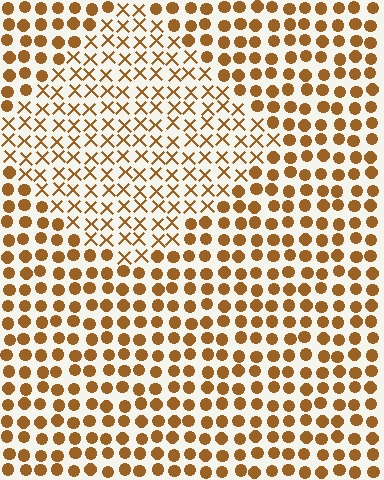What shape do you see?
I see a diamond.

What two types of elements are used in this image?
The image uses X marks inside the diamond region and circles outside it.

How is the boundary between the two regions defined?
The boundary is defined by a change in element shape: X marks inside vs. circles outside. All elements share the same color and spacing.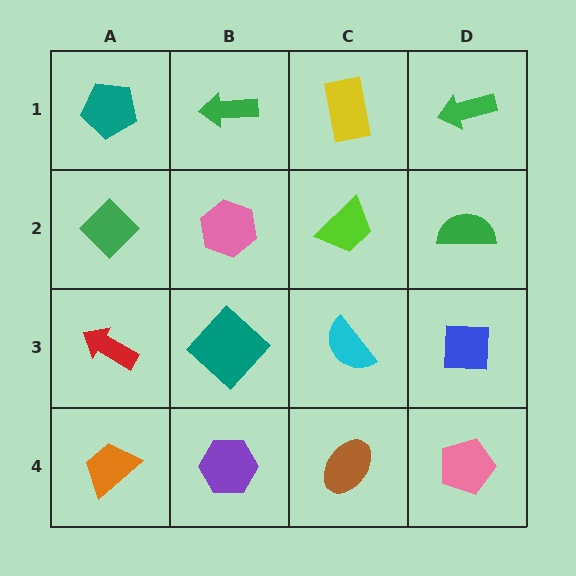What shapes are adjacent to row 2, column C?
A yellow rectangle (row 1, column C), a cyan semicircle (row 3, column C), a pink hexagon (row 2, column B), a green semicircle (row 2, column D).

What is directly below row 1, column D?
A green semicircle.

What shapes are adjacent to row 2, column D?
A green arrow (row 1, column D), a blue square (row 3, column D), a lime trapezoid (row 2, column C).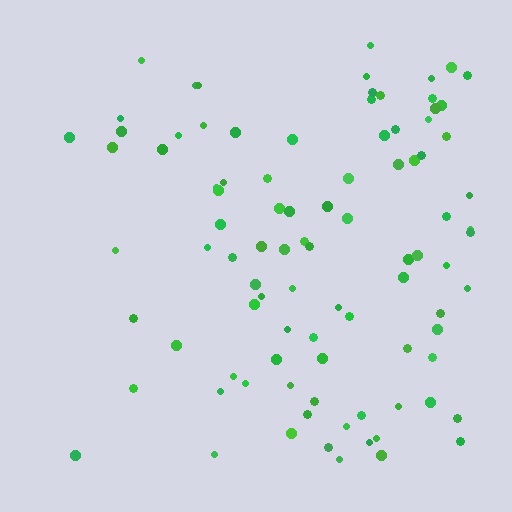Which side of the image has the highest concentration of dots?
The right.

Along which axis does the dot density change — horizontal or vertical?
Horizontal.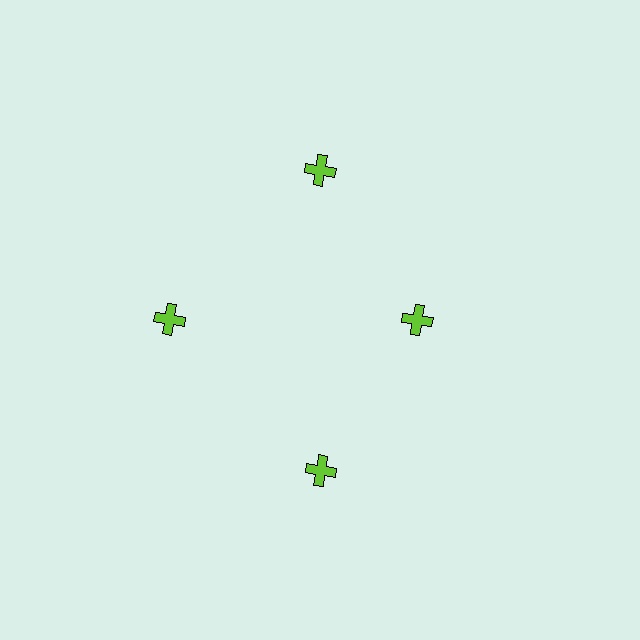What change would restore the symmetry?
The symmetry would be restored by moving it outward, back onto the ring so that all 4 crosses sit at equal angles and equal distance from the center.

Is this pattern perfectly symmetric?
No. The 4 lime crosses are arranged in a ring, but one element near the 3 o'clock position is pulled inward toward the center, breaking the 4-fold rotational symmetry.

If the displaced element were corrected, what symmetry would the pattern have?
It would have 4-fold rotational symmetry — the pattern would map onto itself every 90 degrees.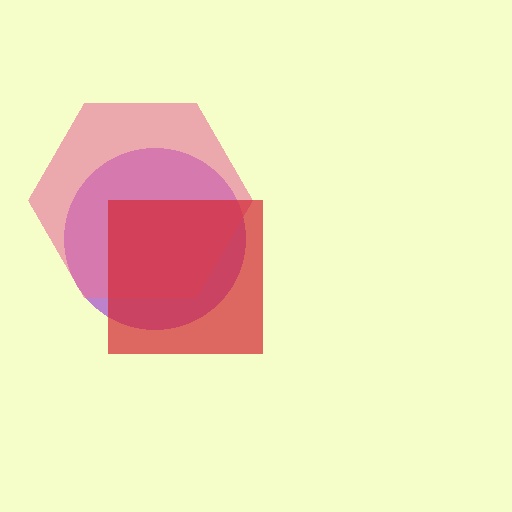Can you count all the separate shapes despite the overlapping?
Yes, there are 3 separate shapes.